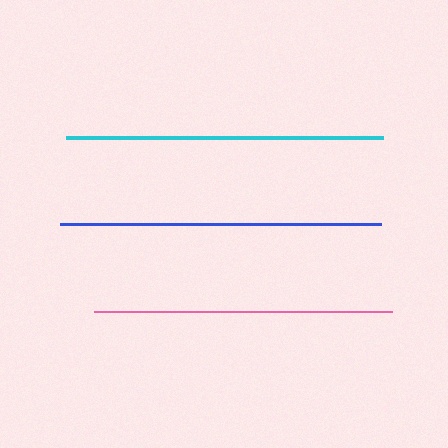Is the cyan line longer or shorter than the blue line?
The blue line is longer than the cyan line.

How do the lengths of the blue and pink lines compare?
The blue and pink lines are approximately the same length.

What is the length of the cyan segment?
The cyan segment is approximately 318 pixels long.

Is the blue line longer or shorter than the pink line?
The blue line is longer than the pink line.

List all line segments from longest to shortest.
From longest to shortest: blue, cyan, pink.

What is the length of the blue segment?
The blue segment is approximately 321 pixels long.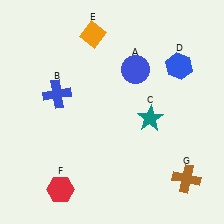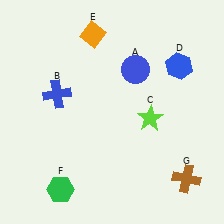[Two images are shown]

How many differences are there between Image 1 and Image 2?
There are 2 differences between the two images.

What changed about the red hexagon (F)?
In Image 1, F is red. In Image 2, it changed to green.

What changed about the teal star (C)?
In Image 1, C is teal. In Image 2, it changed to lime.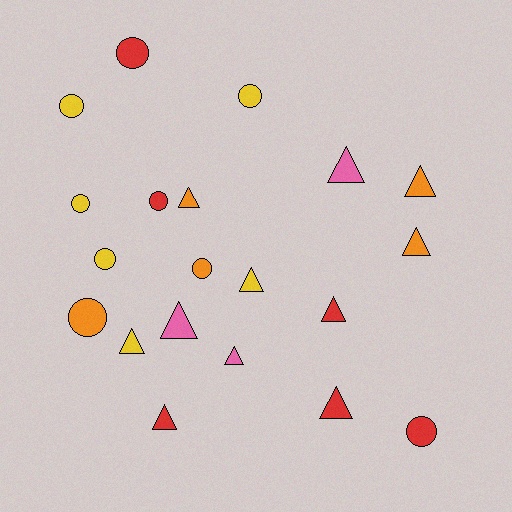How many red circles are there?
There are 3 red circles.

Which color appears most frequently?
Yellow, with 6 objects.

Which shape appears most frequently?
Triangle, with 11 objects.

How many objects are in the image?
There are 20 objects.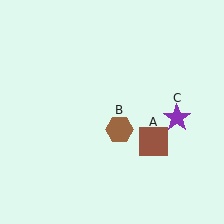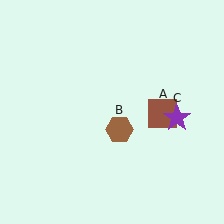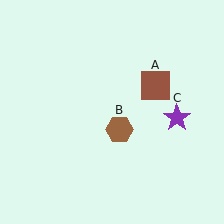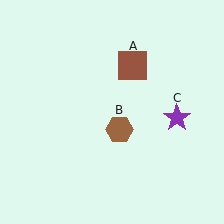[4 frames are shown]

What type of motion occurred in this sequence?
The brown square (object A) rotated counterclockwise around the center of the scene.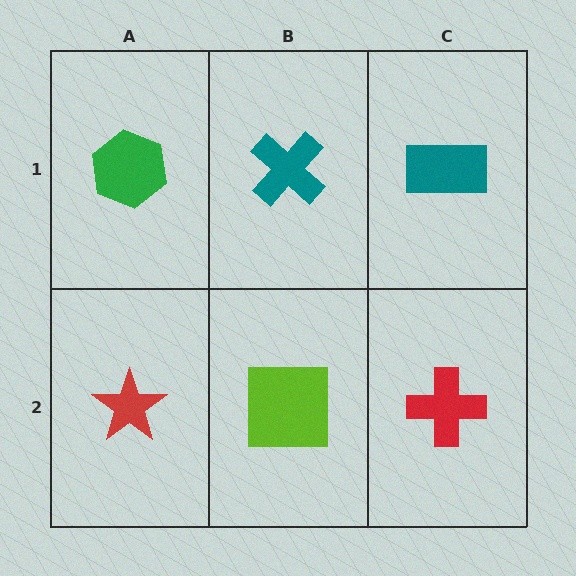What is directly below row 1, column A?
A red star.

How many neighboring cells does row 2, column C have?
2.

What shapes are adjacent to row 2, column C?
A teal rectangle (row 1, column C), a lime square (row 2, column B).